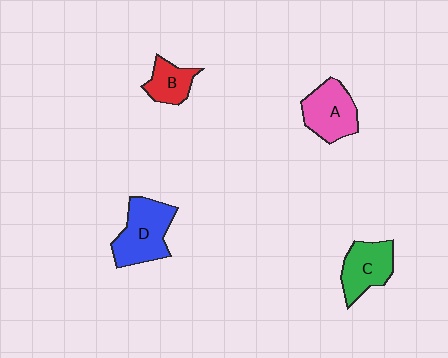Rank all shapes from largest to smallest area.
From largest to smallest: D (blue), A (pink), C (green), B (red).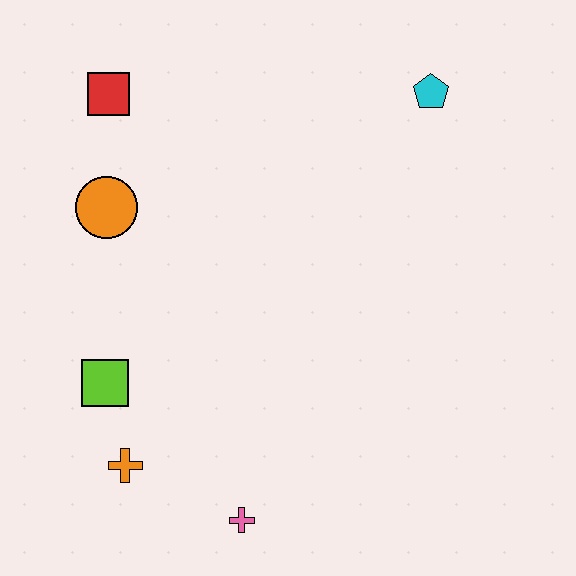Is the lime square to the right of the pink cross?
No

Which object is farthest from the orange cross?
The cyan pentagon is farthest from the orange cross.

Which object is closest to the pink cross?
The orange cross is closest to the pink cross.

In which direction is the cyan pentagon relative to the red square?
The cyan pentagon is to the right of the red square.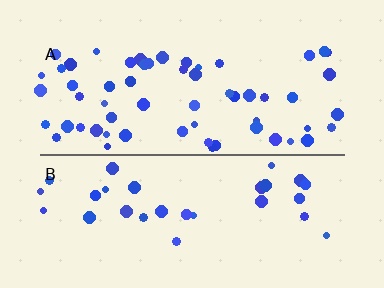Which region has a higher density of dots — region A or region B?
A (the top).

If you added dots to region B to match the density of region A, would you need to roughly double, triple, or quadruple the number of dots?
Approximately double.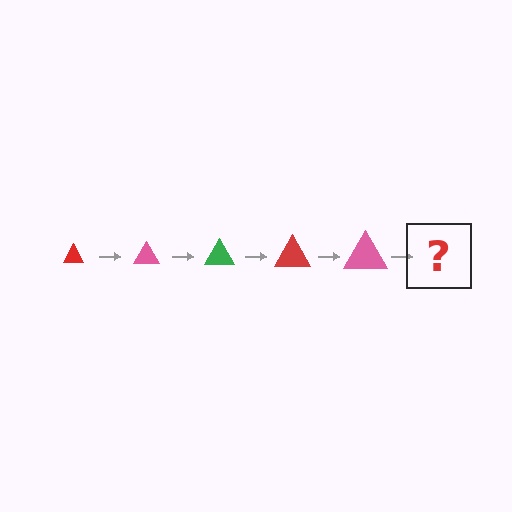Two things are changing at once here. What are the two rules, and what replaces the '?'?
The two rules are that the triangle grows larger each step and the color cycles through red, pink, and green. The '?' should be a green triangle, larger than the previous one.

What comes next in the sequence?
The next element should be a green triangle, larger than the previous one.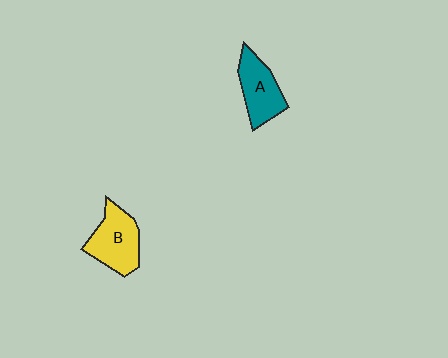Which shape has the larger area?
Shape B (yellow).